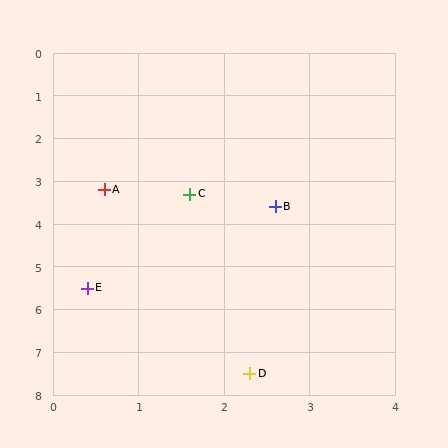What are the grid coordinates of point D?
Point D is at approximately (2.3, 7.5).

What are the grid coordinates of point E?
Point E is at approximately (0.4, 5.5).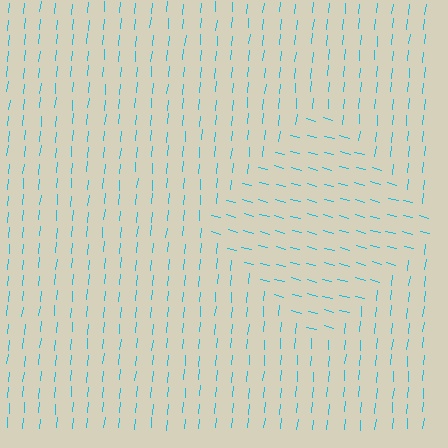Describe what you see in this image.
The image is filled with small cyan line segments. A diamond region in the image has lines oriented differently from the surrounding lines, creating a visible texture boundary.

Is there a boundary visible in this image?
Yes, there is a texture boundary formed by a change in line orientation.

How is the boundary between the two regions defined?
The boundary is defined purely by a change in line orientation (approximately 81 degrees difference). All lines are the same color and thickness.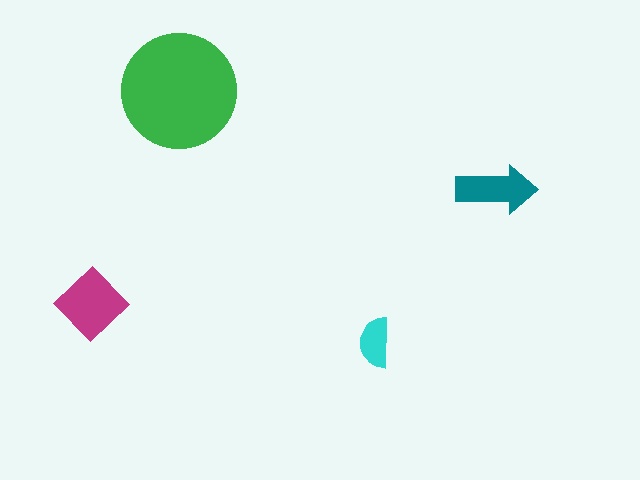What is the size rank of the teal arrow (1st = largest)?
3rd.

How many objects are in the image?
There are 4 objects in the image.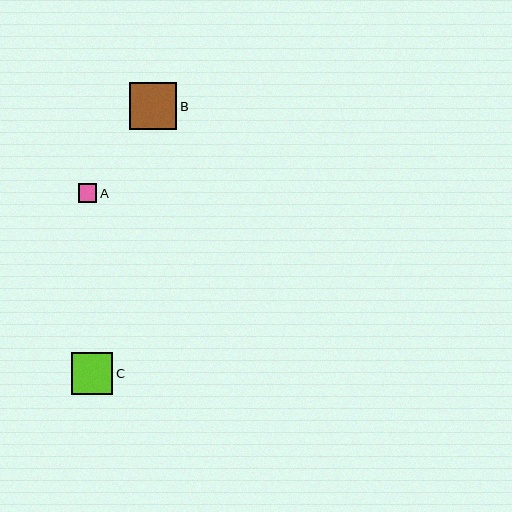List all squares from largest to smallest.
From largest to smallest: B, C, A.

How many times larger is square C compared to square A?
Square C is approximately 2.2 times the size of square A.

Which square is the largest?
Square B is the largest with a size of approximately 47 pixels.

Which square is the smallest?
Square A is the smallest with a size of approximately 19 pixels.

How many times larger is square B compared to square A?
Square B is approximately 2.5 times the size of square A.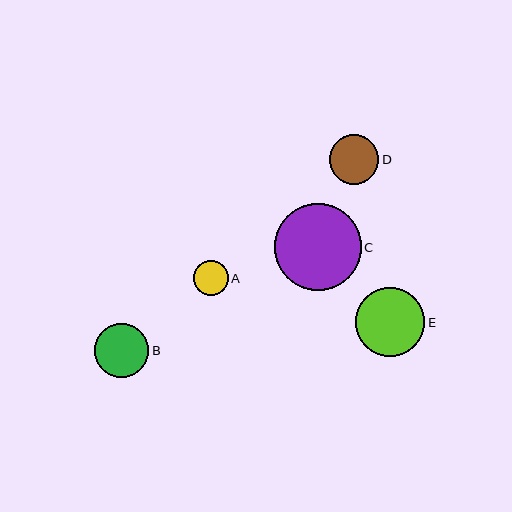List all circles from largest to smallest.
From largest to smallest: C, E, B, D, A.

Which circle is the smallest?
Circle A is the smallest with a size of approximately 35 pixels.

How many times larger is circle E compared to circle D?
Circle E is approximately 1.4 times the size of circle D.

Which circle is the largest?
Circle C is the largest with a size of approximately 87 pixels.